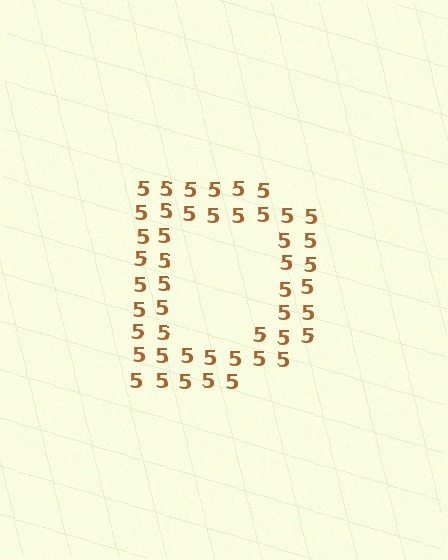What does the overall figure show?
The overall figure shows the letter D.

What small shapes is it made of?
It is made of small digit 5's.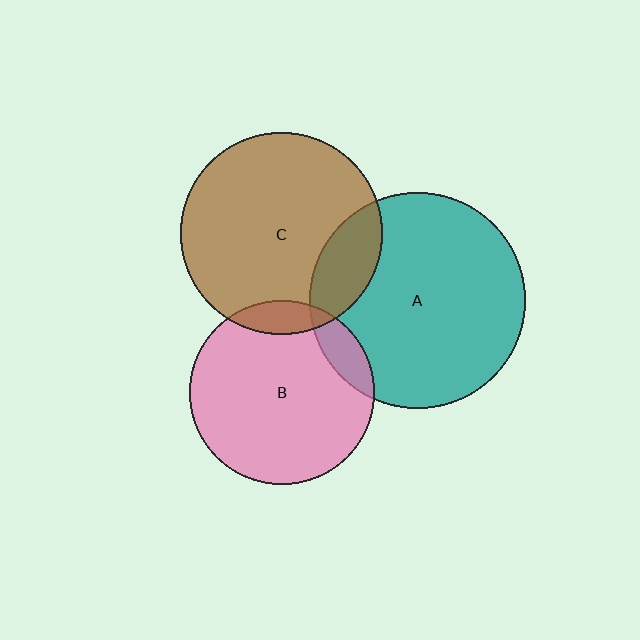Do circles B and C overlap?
Yes.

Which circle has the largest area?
Circle A (teal).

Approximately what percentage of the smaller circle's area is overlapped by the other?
Approximately 10%.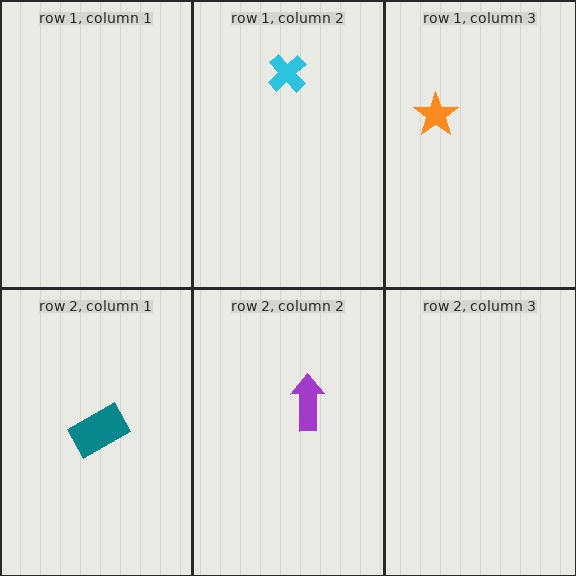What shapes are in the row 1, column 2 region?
The cyan cross.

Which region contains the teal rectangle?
The row 2, column 1 region.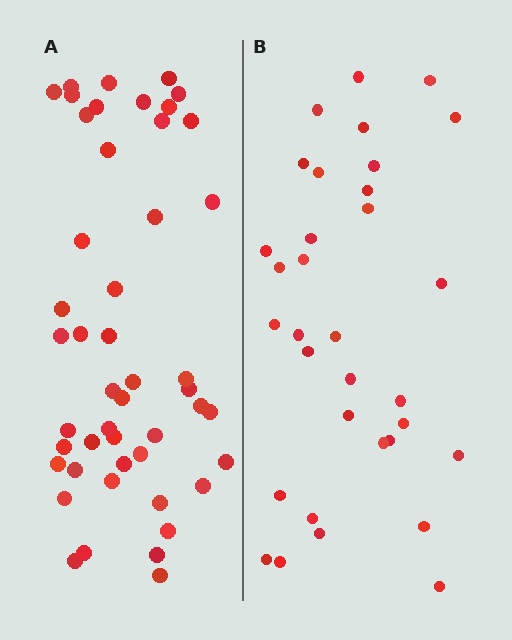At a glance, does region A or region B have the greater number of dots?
Region A (the left region) has more dots.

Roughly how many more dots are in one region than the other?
Region A has approximately 15 more dots than region B.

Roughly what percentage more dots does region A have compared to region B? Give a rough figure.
About 45% more.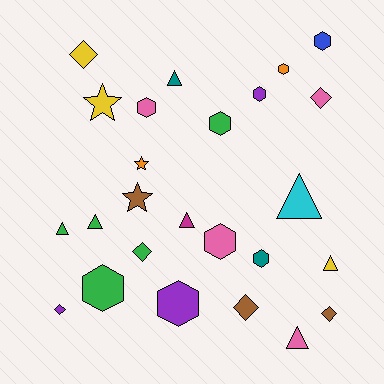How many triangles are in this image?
There are 7 triangles.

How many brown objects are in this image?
There are 3 brown objects.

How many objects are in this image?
There are 25 objects.